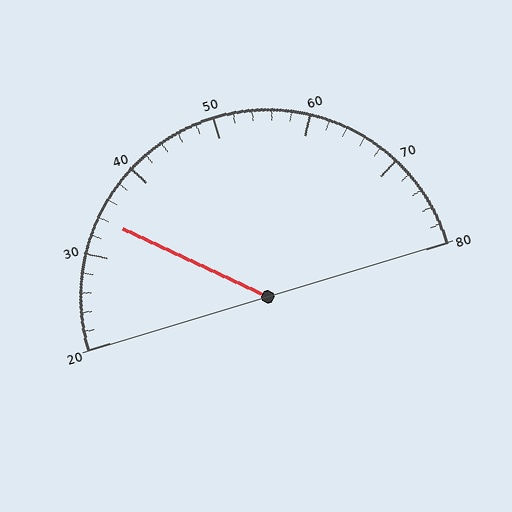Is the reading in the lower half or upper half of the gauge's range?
The reading is in the lower half of the range (20 to 80).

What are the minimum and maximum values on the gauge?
The gauge ranges from 20 to 80.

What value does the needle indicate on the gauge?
The needle indicates approximately 34.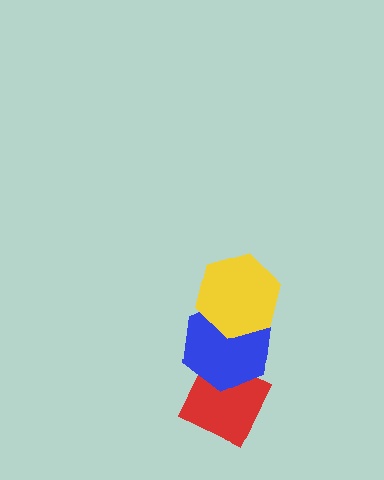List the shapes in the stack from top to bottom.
From top to bottom: the yellow hexagon, the blue hexagon, the red diamond.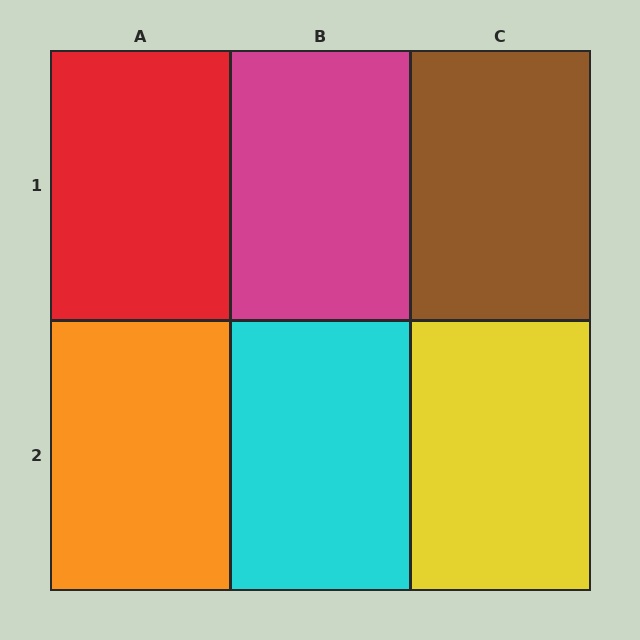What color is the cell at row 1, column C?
Brown.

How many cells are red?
1 cell is red.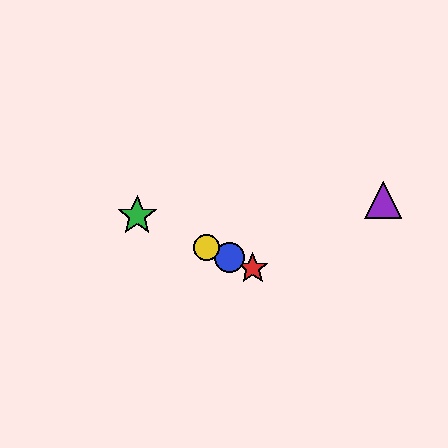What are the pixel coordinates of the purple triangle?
The purple triangle is at (383, 200).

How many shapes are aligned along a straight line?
4 shapes (the red star, the blue circle, the green star, the yellow circle) are aligned along a straight line.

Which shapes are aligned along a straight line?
The red star, the blue circle, the green star, the yellow circle are aligned along a straight line.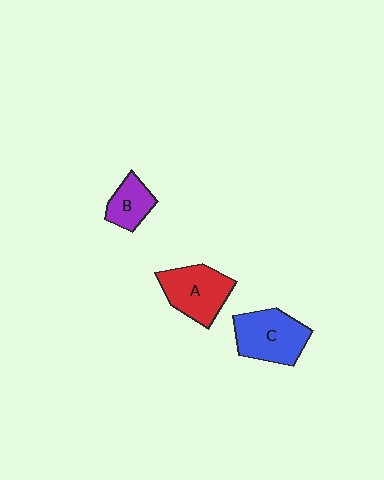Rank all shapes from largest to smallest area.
From largest to smallest: C (blue), A (red), B (purple).